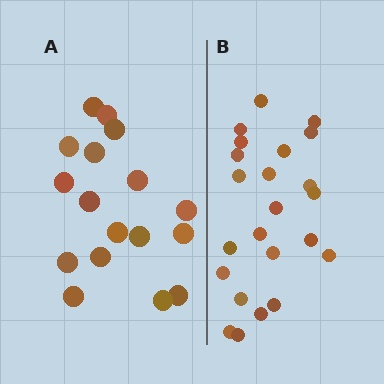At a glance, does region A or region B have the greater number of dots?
Region B (the right region) has more dots.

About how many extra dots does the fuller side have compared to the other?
Region B has about 6 more dots than region A.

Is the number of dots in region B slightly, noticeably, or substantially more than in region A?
Region B has noticeably more, but not dramatically so. The ratio is roughly 1.4 to 1.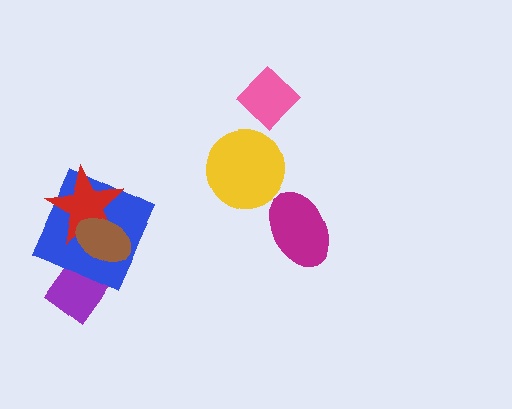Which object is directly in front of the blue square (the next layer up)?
The red star is directly in front of the blue square.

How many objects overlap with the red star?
2 objects overlap with the red star.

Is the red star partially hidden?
Yes, it is partially covered by another shape.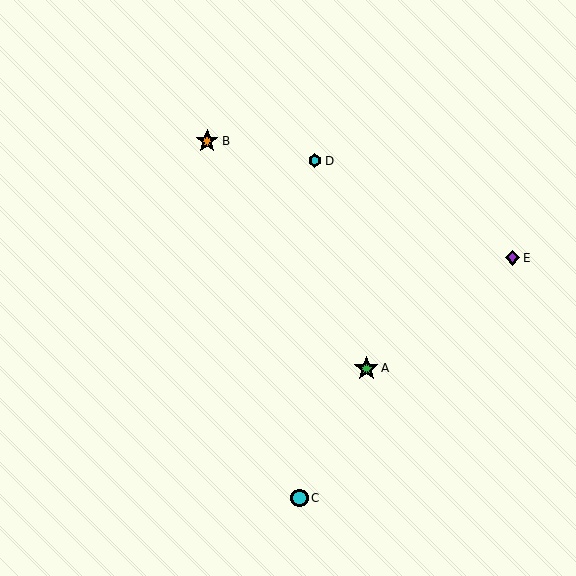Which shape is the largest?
The green star (labeled A) is the largest.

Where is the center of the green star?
The center of the green star is at (366, 368).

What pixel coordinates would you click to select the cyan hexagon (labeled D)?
Click at (315, 161) to select the cyan hexagon D.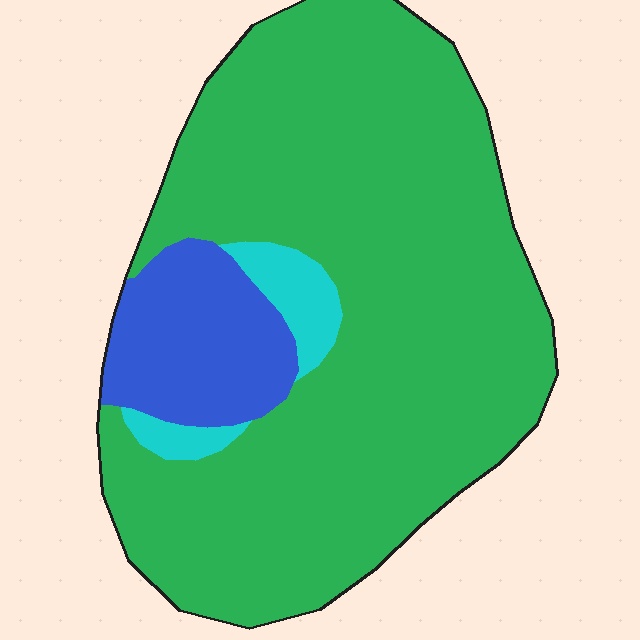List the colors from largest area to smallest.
From largest to smallest: green, blue, cyan.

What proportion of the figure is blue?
Blue covers 13% of the figure.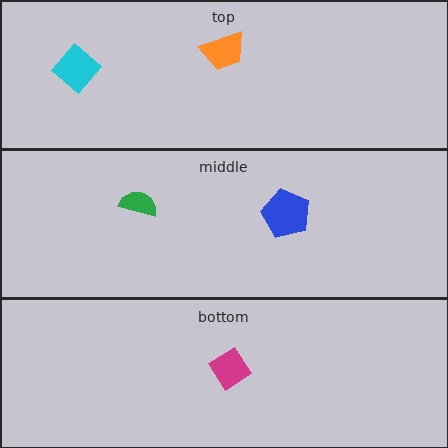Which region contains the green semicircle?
The middle region.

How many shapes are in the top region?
2.